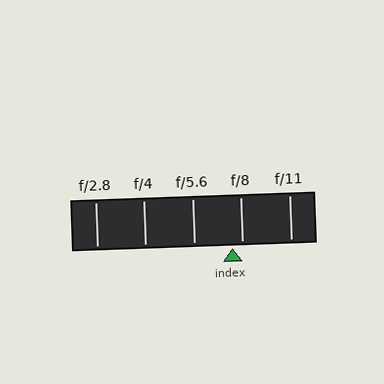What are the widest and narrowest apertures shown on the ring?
The widest aperture shown is f/2.8 and the narrowest is f/11.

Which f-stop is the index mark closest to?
The index mark is closest to f/8.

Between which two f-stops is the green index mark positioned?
The index mark is between f/5.6 and f/8.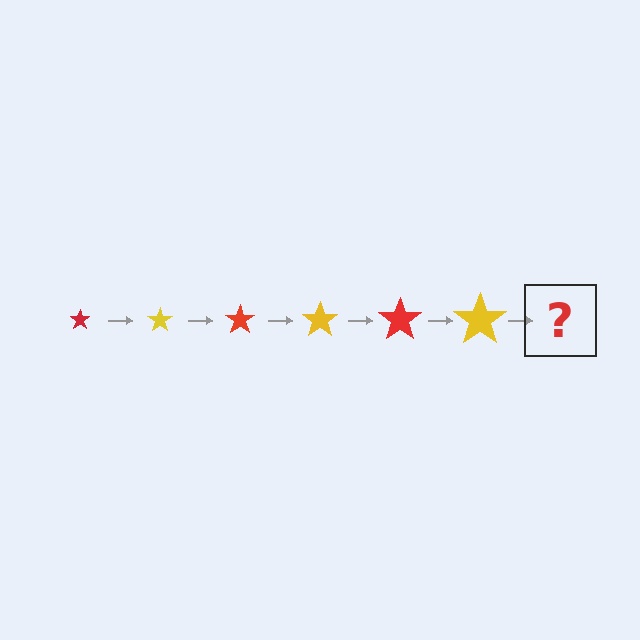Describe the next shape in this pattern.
It should be a red star, larger than the previous one.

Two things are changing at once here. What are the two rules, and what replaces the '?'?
The two rules are that the star grows larger each step and the color cycles through red and yellow. The '?' should be a red star, larger than the previous one.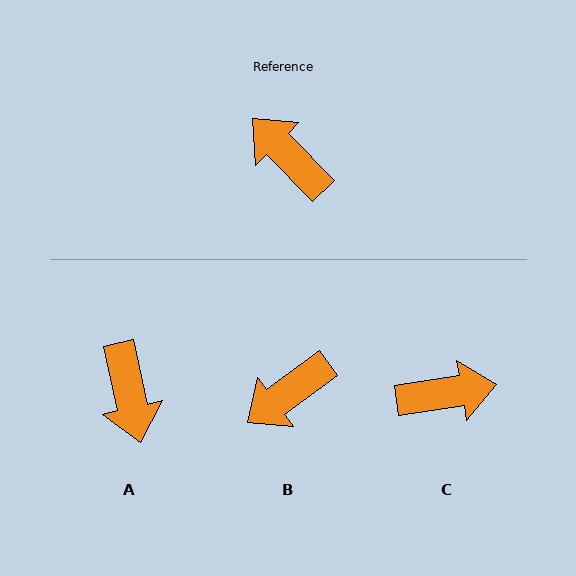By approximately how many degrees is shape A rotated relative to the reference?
Approximately 148 degrees counter-clockwise.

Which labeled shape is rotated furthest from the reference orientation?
A, about 148 degrees away.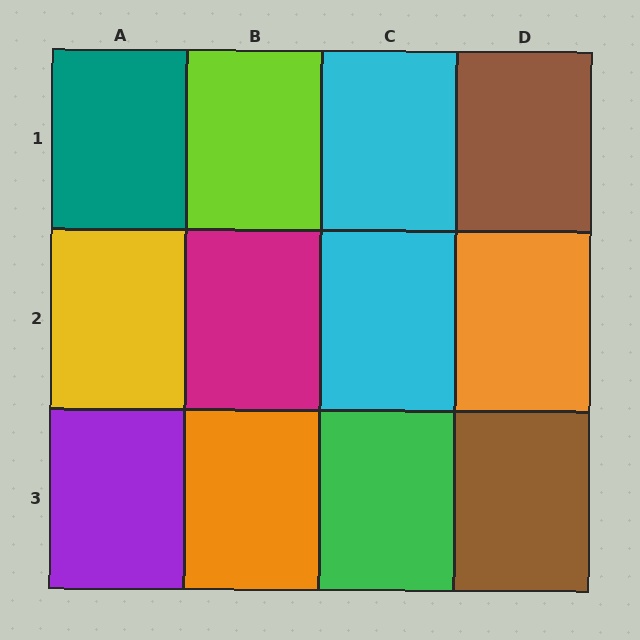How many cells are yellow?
1 cell is yellow.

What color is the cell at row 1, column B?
Lime.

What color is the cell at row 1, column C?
Cyan.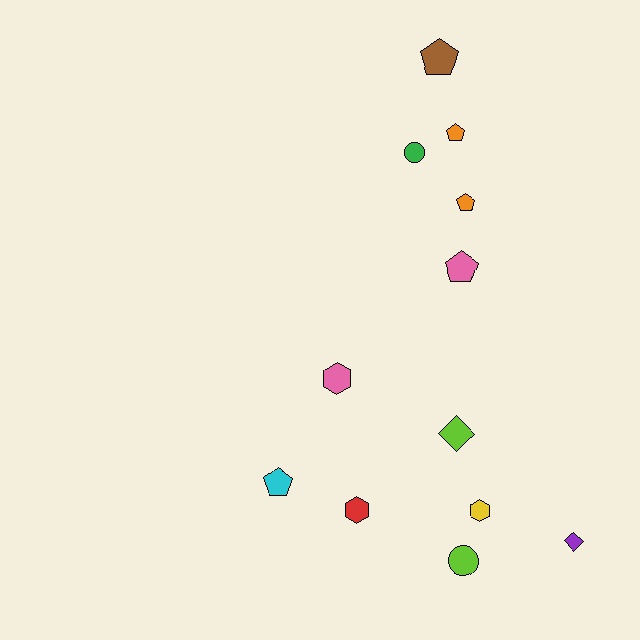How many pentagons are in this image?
There are 5 pentagons.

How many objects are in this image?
There are 12 objects.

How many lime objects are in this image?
There are 2 lime objects.